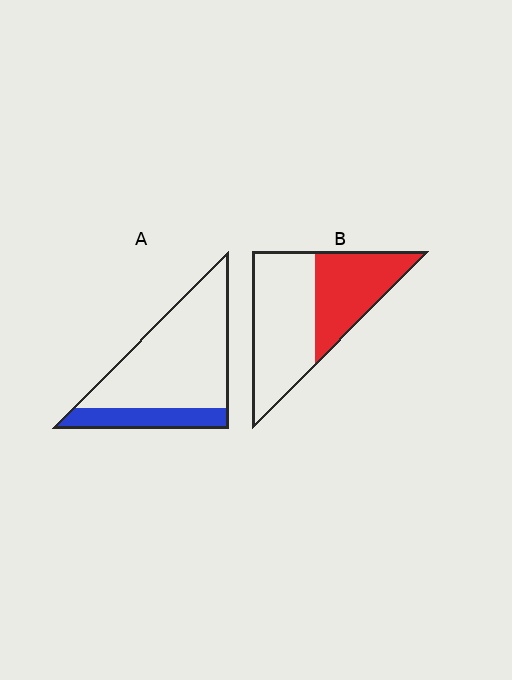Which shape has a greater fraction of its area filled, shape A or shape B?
Shape B.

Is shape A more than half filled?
No.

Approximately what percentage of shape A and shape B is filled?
A is approximately 20% and B is approximately 40%.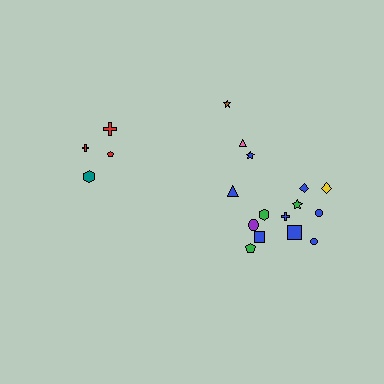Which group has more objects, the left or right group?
The right group.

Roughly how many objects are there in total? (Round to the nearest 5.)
Roughly 20 objects in total.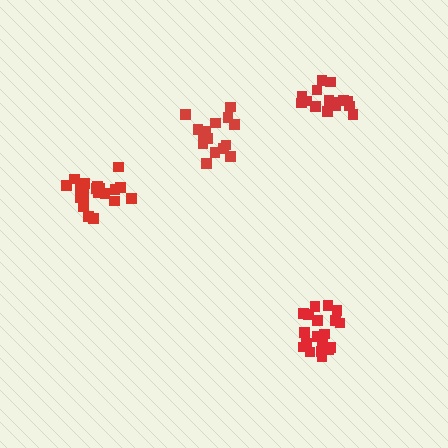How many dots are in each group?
Group 1: 15 dots, Group 2: 20 dots, Group 3: 21 dots, Group 4: 15 dots (71 total).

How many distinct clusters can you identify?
There are 4 distinct clusters.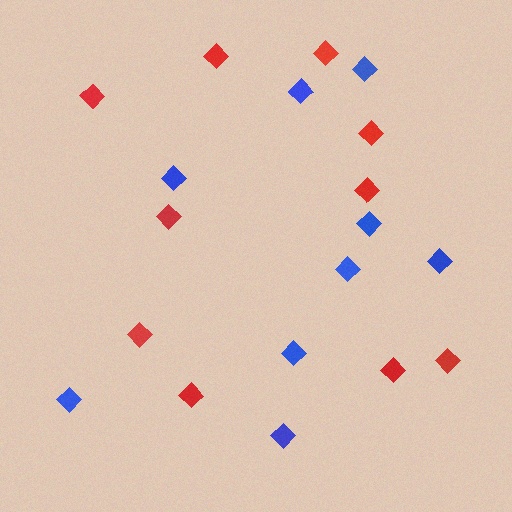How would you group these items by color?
There are 2 groups: one group of red diamonds (10) and one group of blue diamonds (9).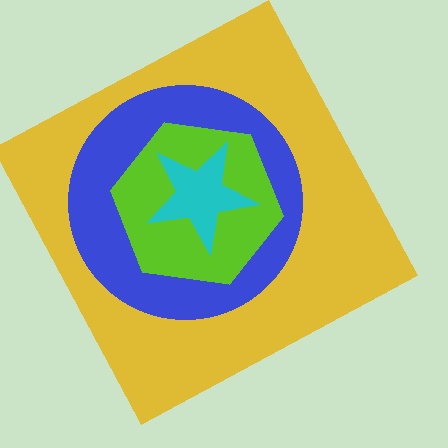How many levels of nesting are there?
4.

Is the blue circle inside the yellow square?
Yes.